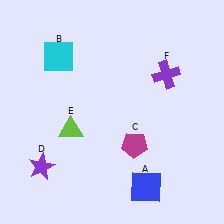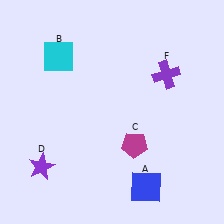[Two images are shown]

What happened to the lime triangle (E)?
The lime triangle (E) was removed in Image 2. It was in the bottom-left area of Image 1.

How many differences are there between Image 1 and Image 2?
There is 1 difference between the two images.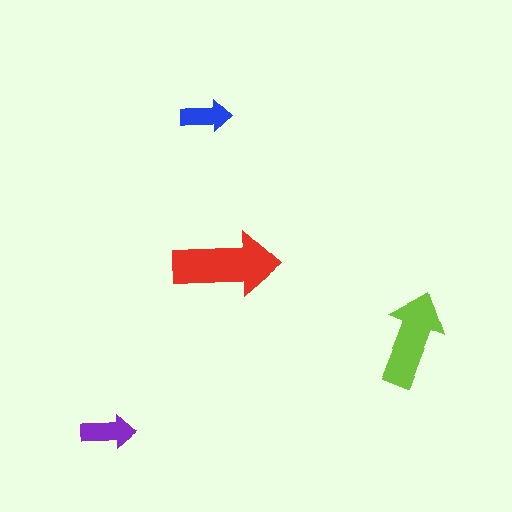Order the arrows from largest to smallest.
the red one, the lime one, the purple one, the blue one.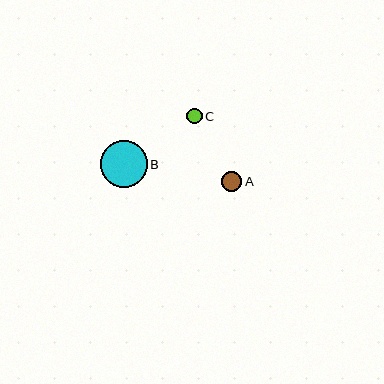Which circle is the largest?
Circle B is the largest with a size of approximately 47 pixels.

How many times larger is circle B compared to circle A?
Circle B is approximately 2.3 times the size of circle A.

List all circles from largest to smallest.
From largest to smallest: B, A, C.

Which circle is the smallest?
Circle C is the smallest with a size of approximately 15 pixels.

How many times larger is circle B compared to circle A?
Circle B is approximately 2.3 times the size of circle A.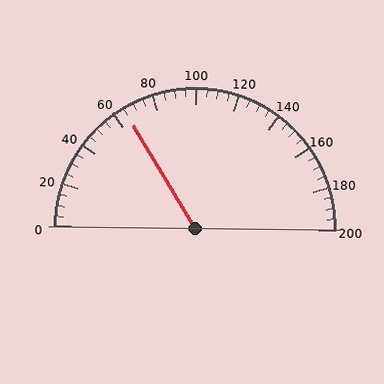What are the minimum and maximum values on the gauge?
The gauge ranges from 0 to 200.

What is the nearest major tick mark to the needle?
The nearest major tick mark is 60.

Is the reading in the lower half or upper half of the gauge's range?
The reading is in the lower half of the range (0 to 200).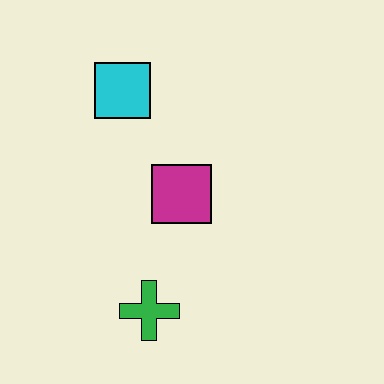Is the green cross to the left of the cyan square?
No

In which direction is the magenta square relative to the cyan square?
The magenta square is below the cyan square.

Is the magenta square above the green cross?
Yes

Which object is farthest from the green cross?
The cyan square is farthest from the green cross.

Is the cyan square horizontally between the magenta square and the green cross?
No